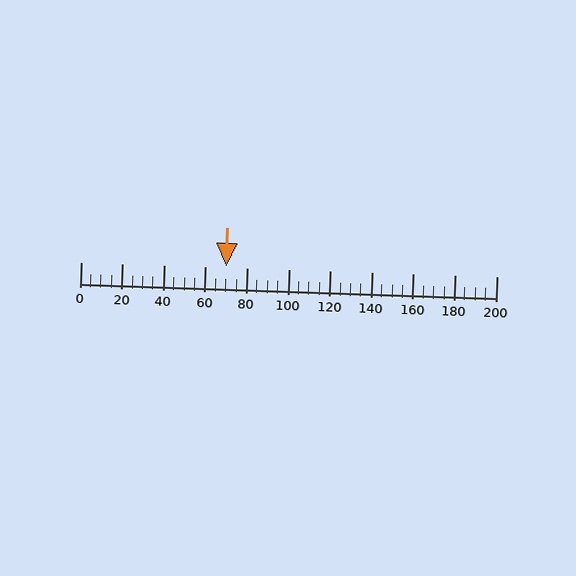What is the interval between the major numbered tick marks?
The major tick marks are spaced 20 units apart.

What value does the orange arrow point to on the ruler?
The orange arrow points to approximately 70.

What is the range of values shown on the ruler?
The ruler shows values from 0 to 200.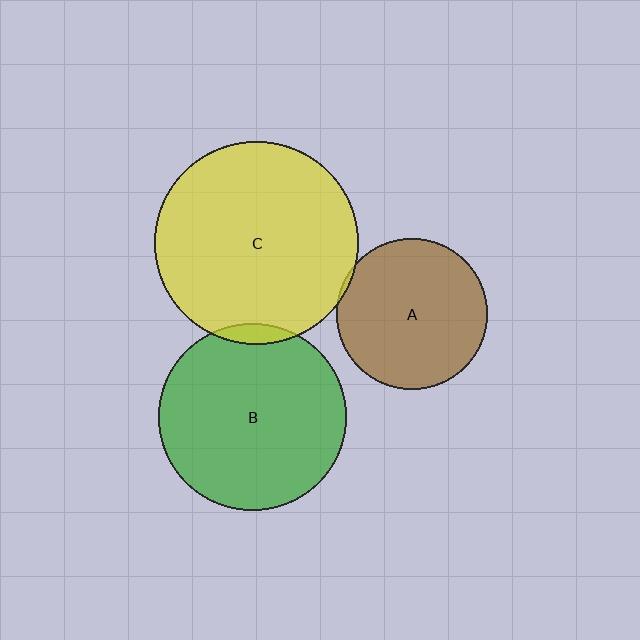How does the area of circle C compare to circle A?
Approximately 1.8 times.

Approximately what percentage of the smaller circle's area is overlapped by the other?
Approximately 5%.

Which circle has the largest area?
Circle C (yellow).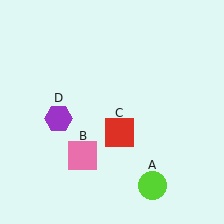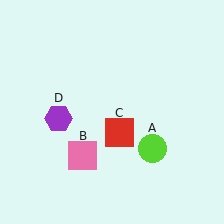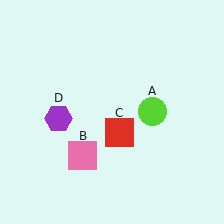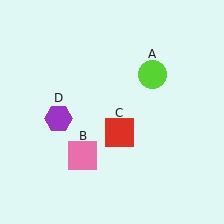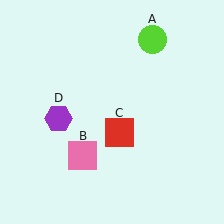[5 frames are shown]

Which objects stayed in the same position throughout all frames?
Pink square (object B) and red square (object C) and purple hexagon (object D) remained stationary.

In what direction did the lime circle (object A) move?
The lime circle (object A) moved up.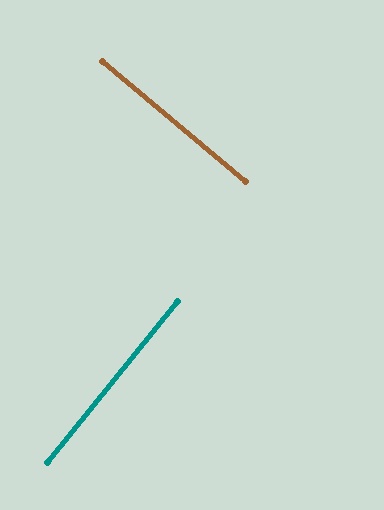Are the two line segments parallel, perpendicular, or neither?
Perpendicular — they meet at approximately 89°.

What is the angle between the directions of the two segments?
Approximately 89 degrees.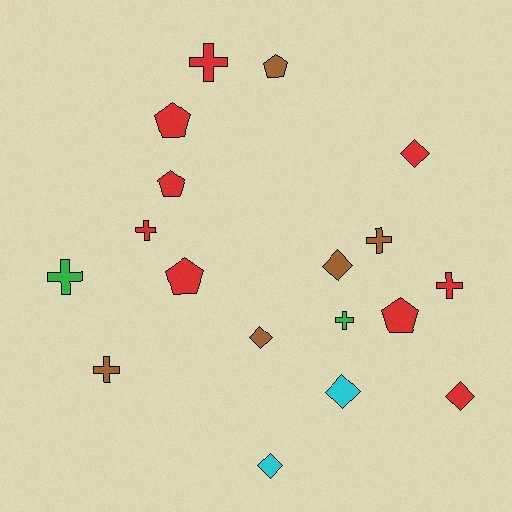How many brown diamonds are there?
There are 2 brown diamonds.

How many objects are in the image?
There are 18 objects.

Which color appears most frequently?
Red, with 9 objects.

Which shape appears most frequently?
Cross, with 7 objects.